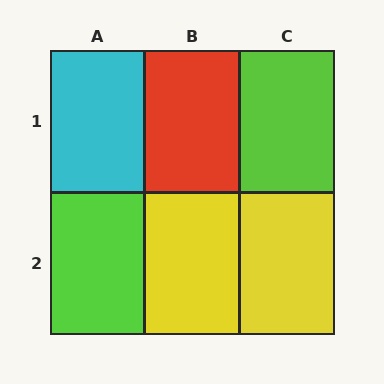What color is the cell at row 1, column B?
Red.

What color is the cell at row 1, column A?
Cyan.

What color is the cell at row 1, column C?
Lime.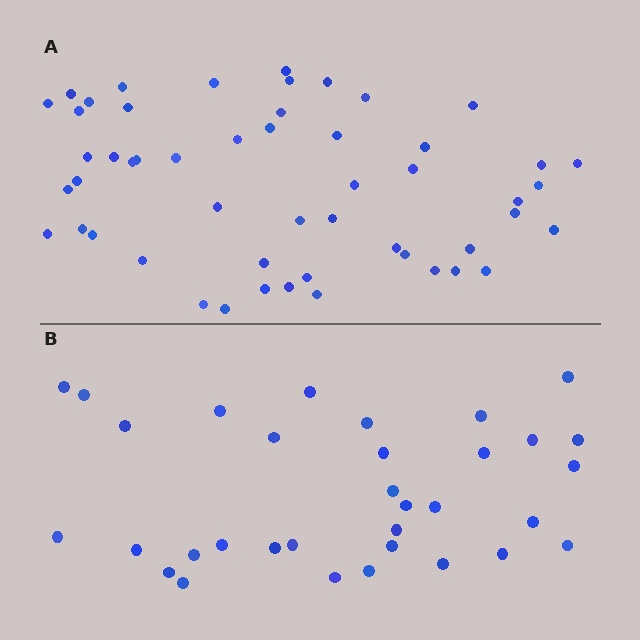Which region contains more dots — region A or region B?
Region A (the top region) has more dots.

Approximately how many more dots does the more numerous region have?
Region A has approximately 20 more dots than region B.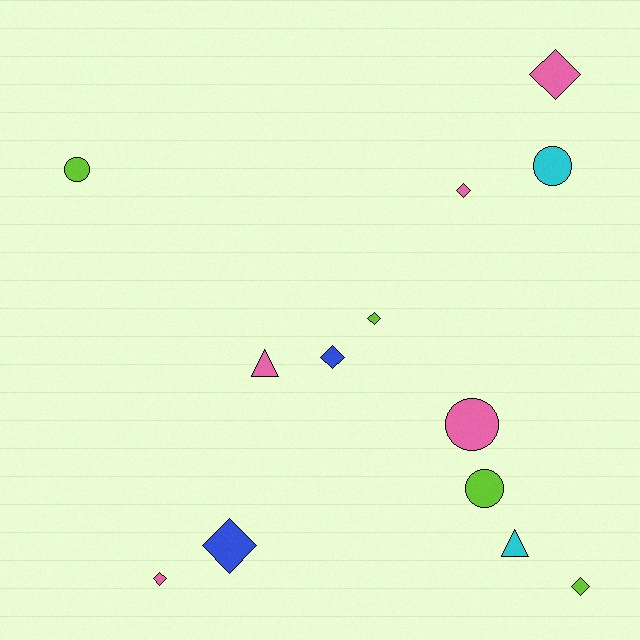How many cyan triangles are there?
There is 1 cyan triangle.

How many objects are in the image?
There are 13 objects.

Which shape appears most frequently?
Diamond, with 7 objects.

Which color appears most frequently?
Pink, with 5 objects.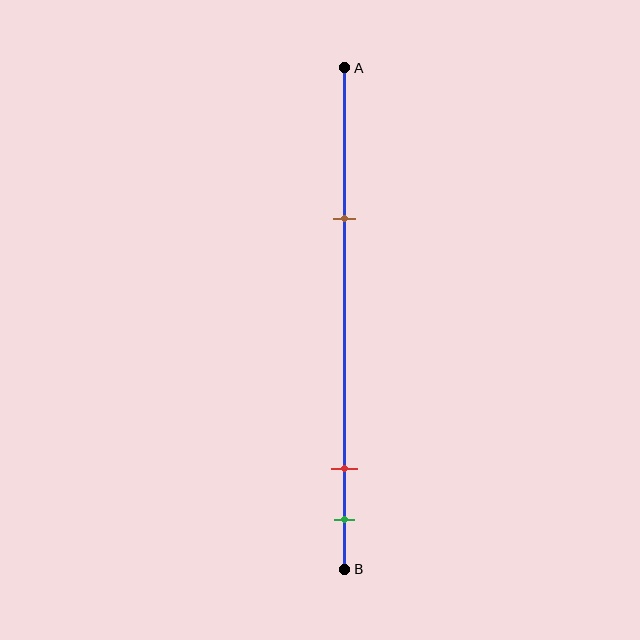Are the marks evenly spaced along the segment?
No, the marks are not evenly spaced.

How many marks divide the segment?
There are 3 marks dividing the segment.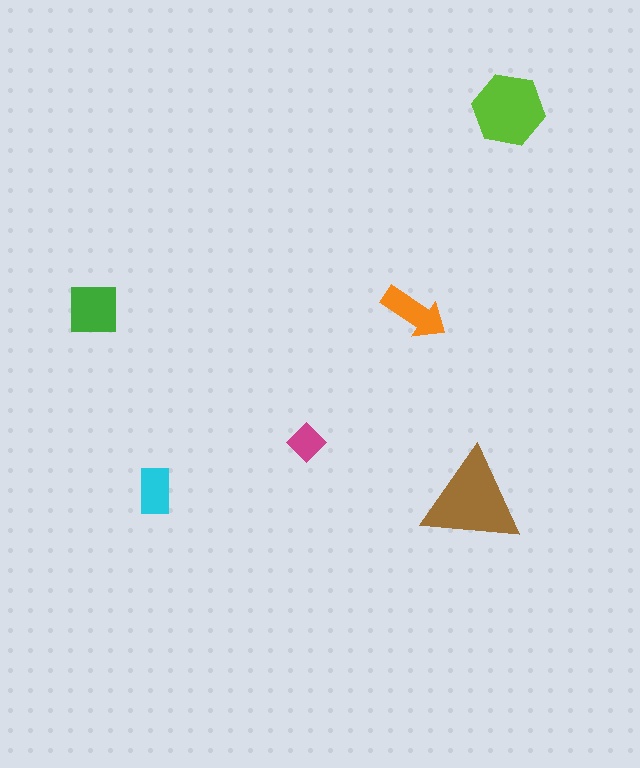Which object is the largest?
The brown triangle.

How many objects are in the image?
There are 6 objects in the image.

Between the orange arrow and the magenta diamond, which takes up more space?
The orange arrow.